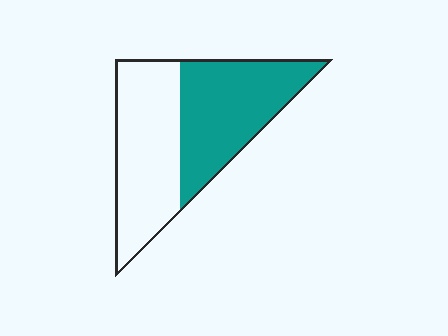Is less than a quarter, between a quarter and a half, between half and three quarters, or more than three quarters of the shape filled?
Between a quarter and a half.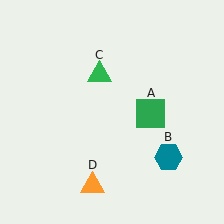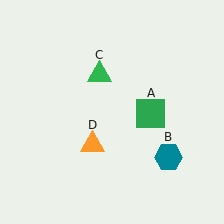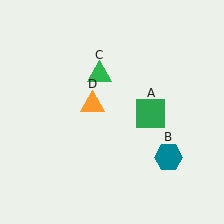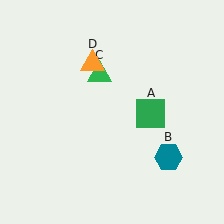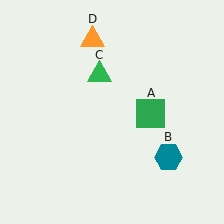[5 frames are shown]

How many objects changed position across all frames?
1 object changed position: orange triangle (object D).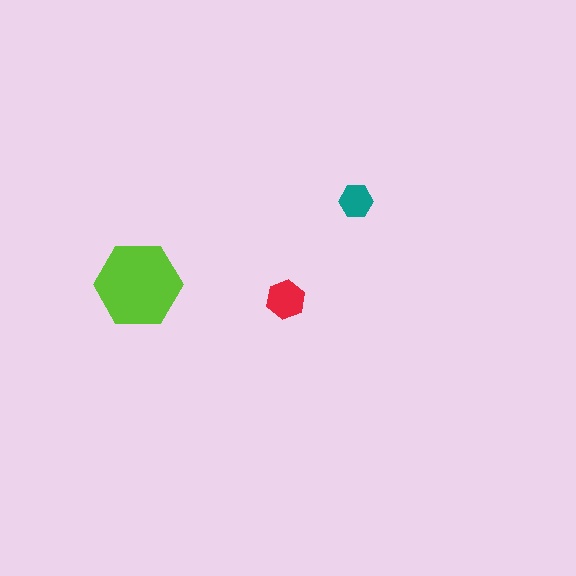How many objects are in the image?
There are 3 objects in the image.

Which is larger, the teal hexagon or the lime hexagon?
The lime one.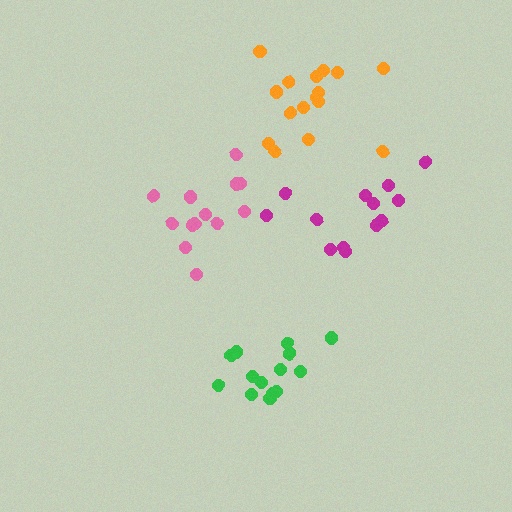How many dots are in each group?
Group 1: 13 dots, Group 2: 13 dots, Group 3: 15 dots, Group 4: 16 dots (57 total).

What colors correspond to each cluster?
The clusters are colored: pink, magenta, green, orange.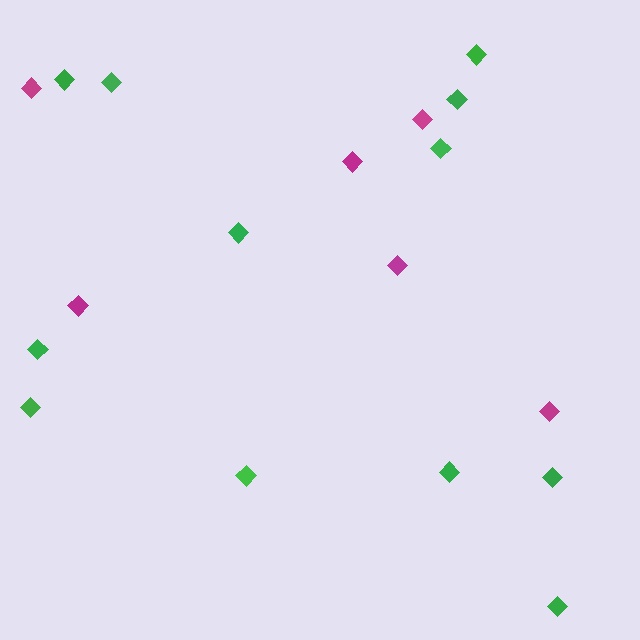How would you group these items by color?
There are 2 groups: one group of green diamonds (12) and one group of magenta diamonds (6).